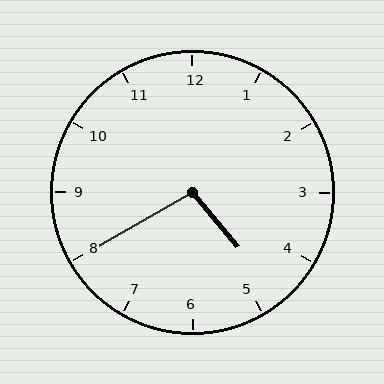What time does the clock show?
4:40.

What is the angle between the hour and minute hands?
Approximately 100 degrees.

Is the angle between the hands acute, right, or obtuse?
It is obtuse.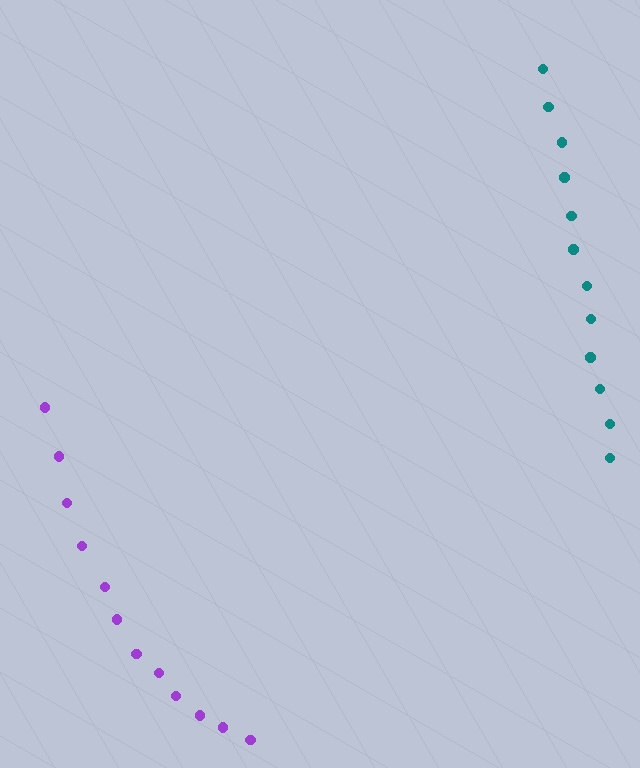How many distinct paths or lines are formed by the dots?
There are 2 distinct paths.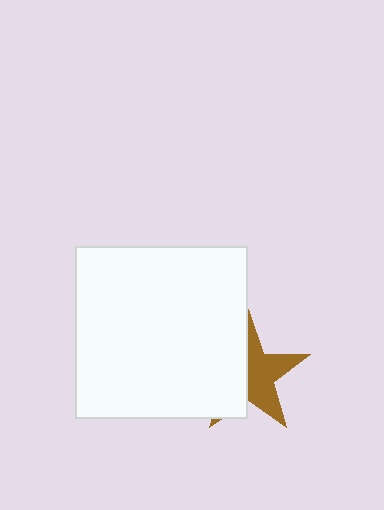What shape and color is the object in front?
The object in front is a white square.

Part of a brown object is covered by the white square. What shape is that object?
It is a star.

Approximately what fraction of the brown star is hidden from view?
Roughly 48% of the brown star is hidden behind the white square.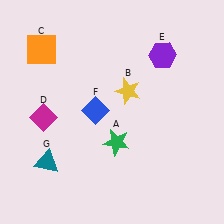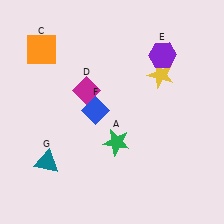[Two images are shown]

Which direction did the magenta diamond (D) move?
The magenta diamond (D) moved right.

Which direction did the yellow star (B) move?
The yellow star (B) moved right.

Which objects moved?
The objects that moved are: the yellow star (B), the magenta diamond (D).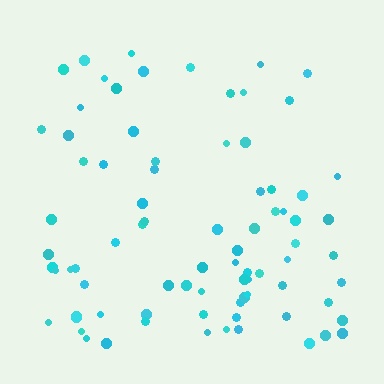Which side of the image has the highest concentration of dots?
The bottom.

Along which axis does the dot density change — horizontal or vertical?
Vertical.